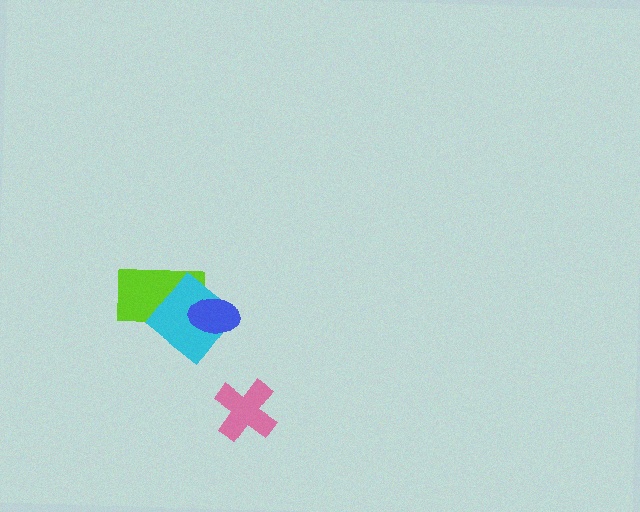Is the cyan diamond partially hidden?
Yes, it is partially covered by another shape.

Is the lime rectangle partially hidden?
Yes, it is partially covered by another shape.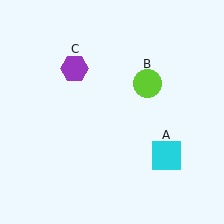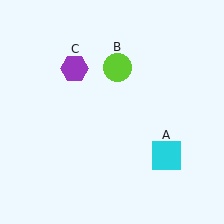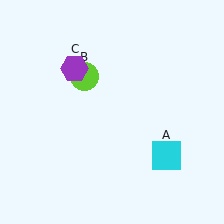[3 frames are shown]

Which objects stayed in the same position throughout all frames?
Cyan square (object A) and purple hexagon (object C) remained stationary.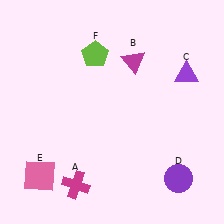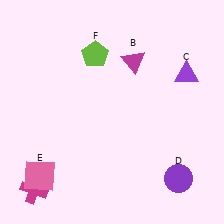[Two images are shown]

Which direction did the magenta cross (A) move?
The magenta cross (A) moved left.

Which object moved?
The magenta cross (A) moved left.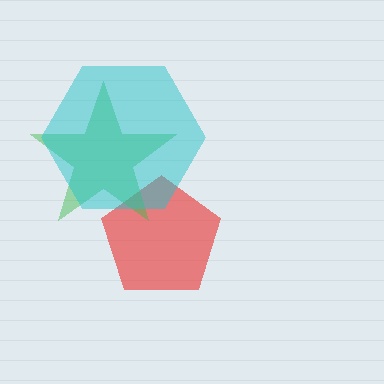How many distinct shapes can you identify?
There are 3 distinct shapes: a red pentagon, a green star, a cyan hexagon.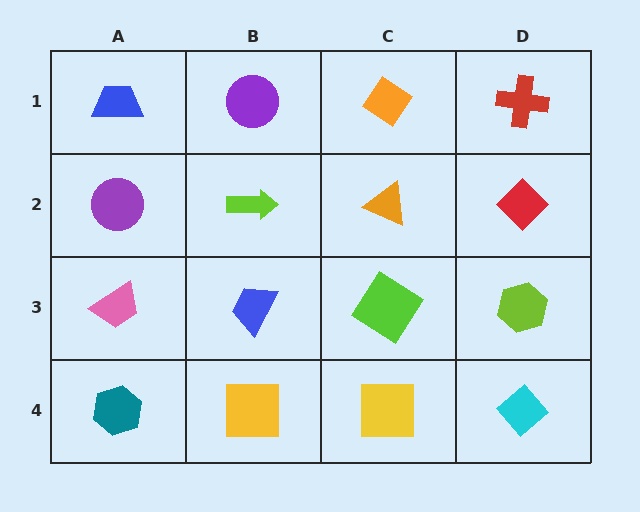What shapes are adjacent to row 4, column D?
A lime hexagon (row 3, column D), a yellow square (row 4, column C).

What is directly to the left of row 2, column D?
An orange triangle.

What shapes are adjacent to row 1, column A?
A purple circle (row 2, column A), a purple circle (row 1, column B).